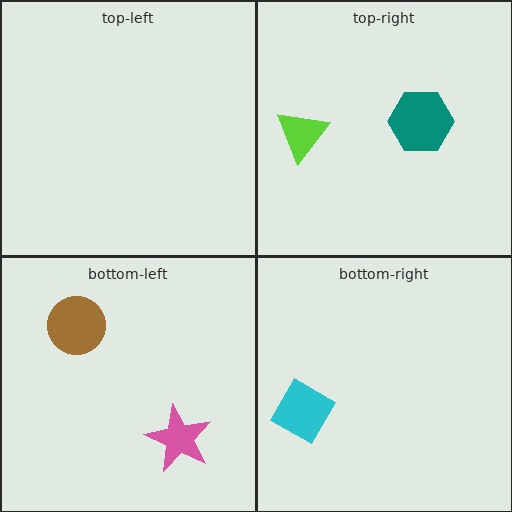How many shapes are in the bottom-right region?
1.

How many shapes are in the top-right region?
2.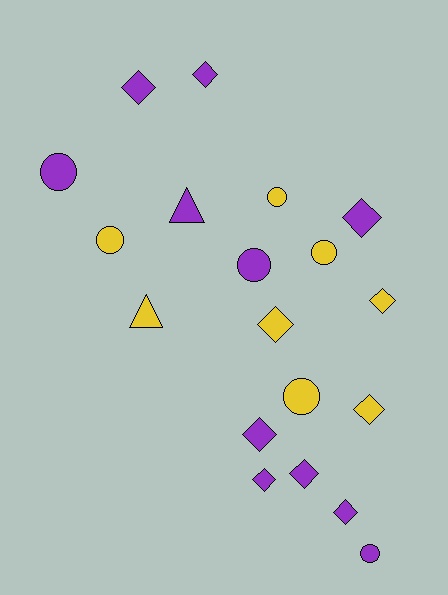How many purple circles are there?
There are 3 purple circles.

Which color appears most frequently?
Purple, with 11 objects.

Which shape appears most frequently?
Diamond, with 10 objects.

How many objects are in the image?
There are 19 objects.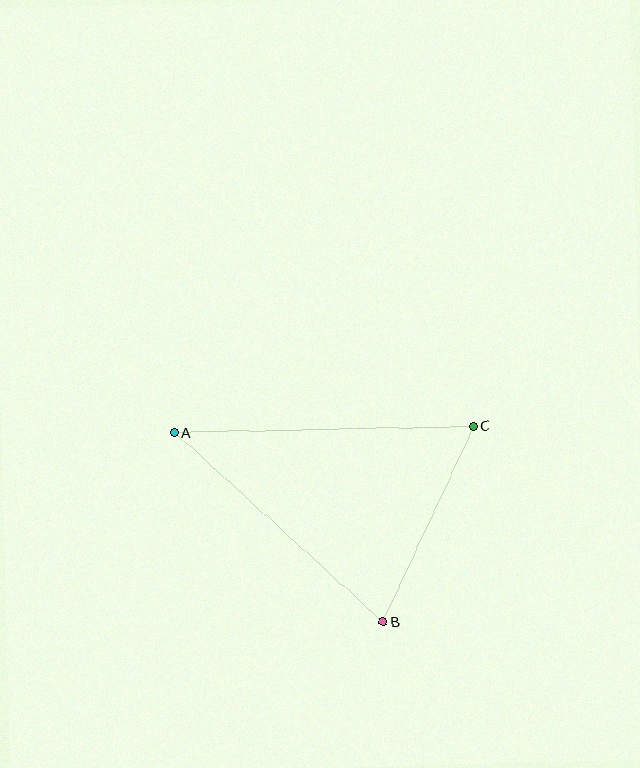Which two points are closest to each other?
Points B and C are closest to each other.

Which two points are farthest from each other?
Points A and C are farthest from each other.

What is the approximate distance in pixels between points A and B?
The distance between A and B is approximately 282 pixels.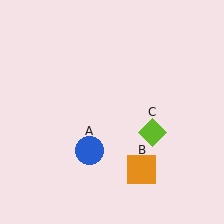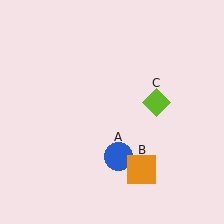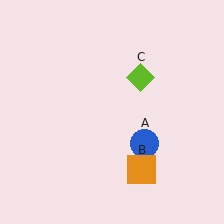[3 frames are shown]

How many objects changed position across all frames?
2 objects changed position: blue circle (object A), lime diamond (object C).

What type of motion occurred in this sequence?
The blue circle (object A), lime diamond (object C) rotated counterclockwise around the center of the scene.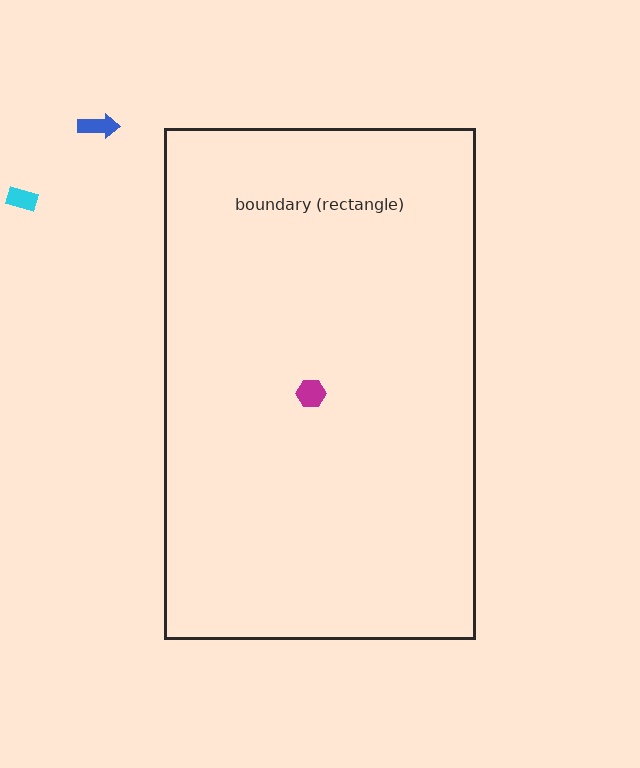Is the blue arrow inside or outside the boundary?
Outside.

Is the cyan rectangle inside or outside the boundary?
Outside.